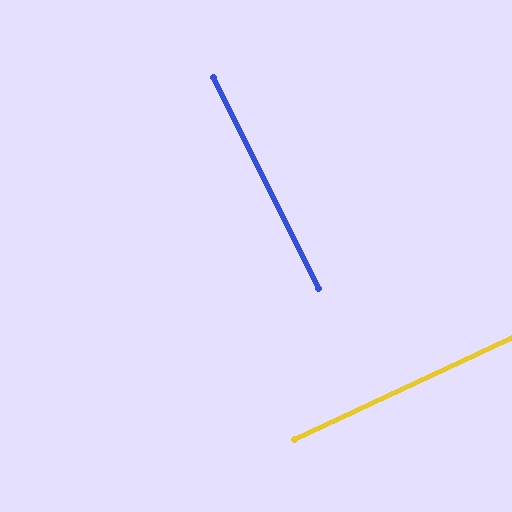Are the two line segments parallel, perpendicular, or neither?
Perpendicular — they meet at approximately 89°.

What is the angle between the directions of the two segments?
Approximately 89 degrees.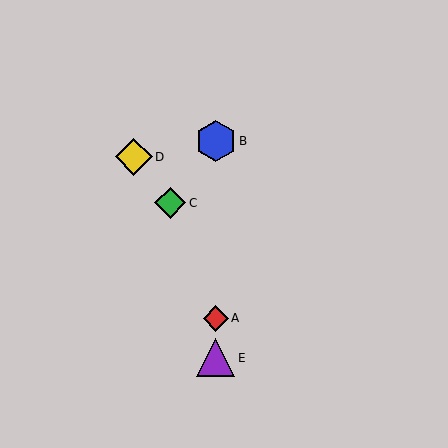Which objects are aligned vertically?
Objects A, B, E are aligned vertically.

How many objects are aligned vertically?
3 objects (A, B, E) are aligned vertically.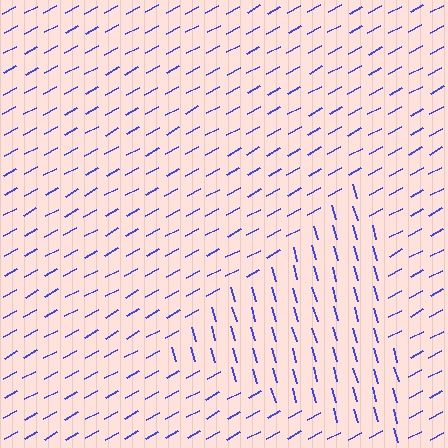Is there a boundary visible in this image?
Yes, there is a texture boundary formed by a change in line orientation.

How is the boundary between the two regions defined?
The boundary is defined purely by a change in line orientation (approximately 77 degrees difference). All lines are the same color and thickness.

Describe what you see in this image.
The image is filled with small blue line segments. A triangle region in the image has lines oriented differently from the surrounding lines, creating a visible texture boundary.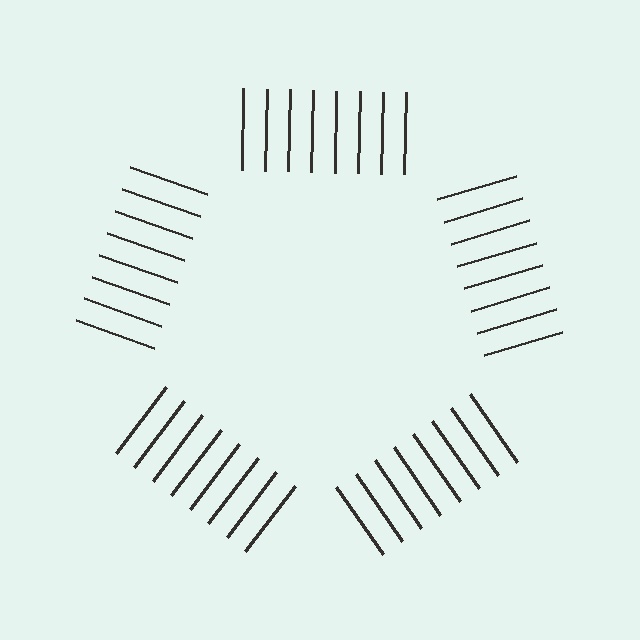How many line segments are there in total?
40 — 8 along each of the 5 edges.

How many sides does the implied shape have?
5 sides — the line-ends trace a pentagon.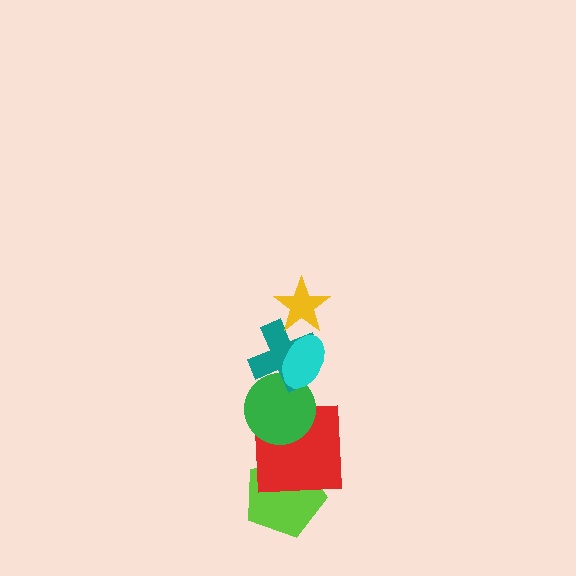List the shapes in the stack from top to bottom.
From top to bottom: the yellow star, the cyan ellipse, the teal cross, the green circle, the red square, the lime pentagon.